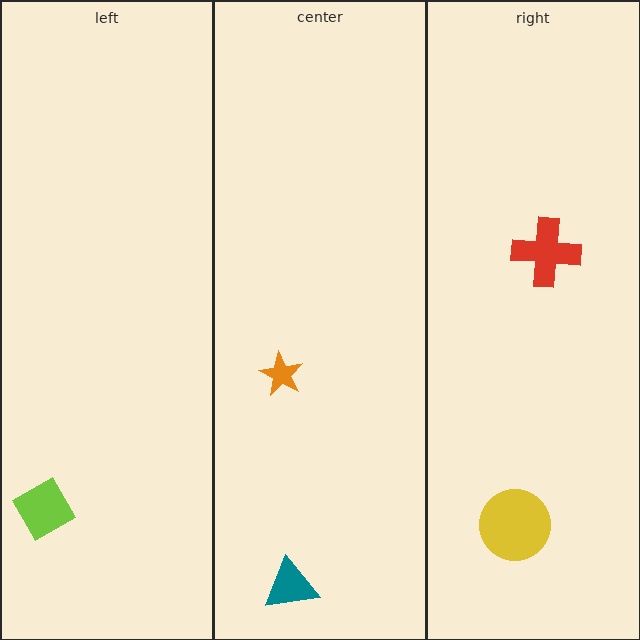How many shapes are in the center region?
2.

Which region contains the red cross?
The right region.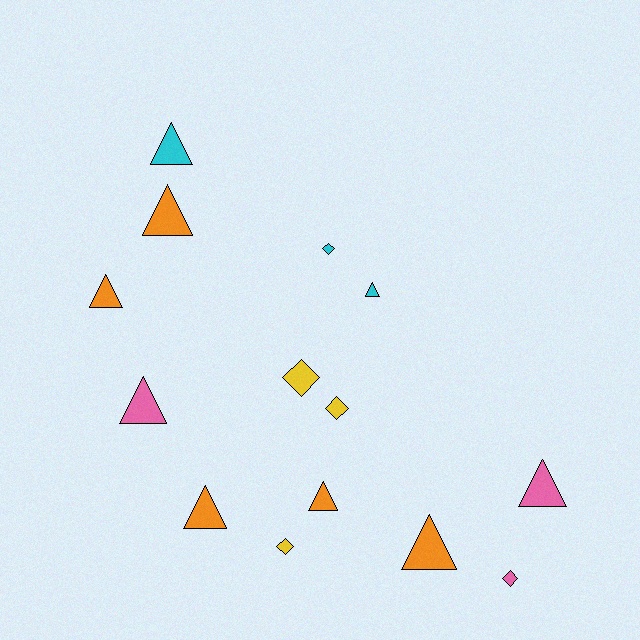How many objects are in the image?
There are 14 objects.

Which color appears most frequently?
Orange, with 5 objects.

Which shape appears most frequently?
Triangle, with 9 objects.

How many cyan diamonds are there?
There is 1 cyan diamond.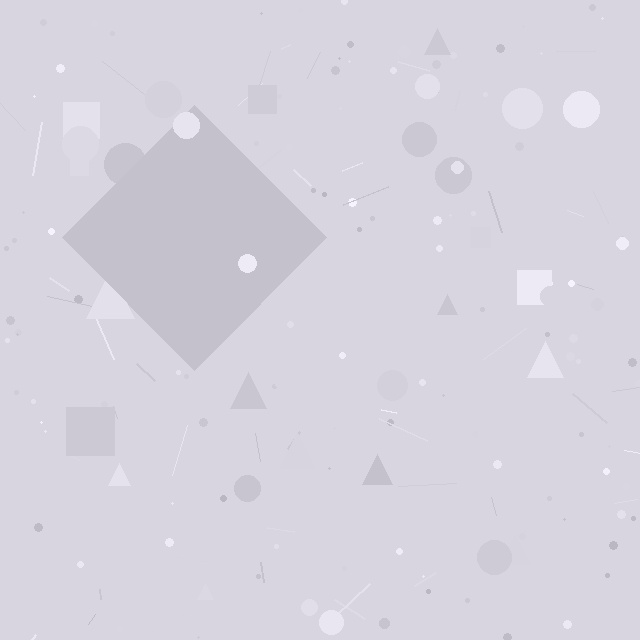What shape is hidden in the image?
A diamond is hidden in the image.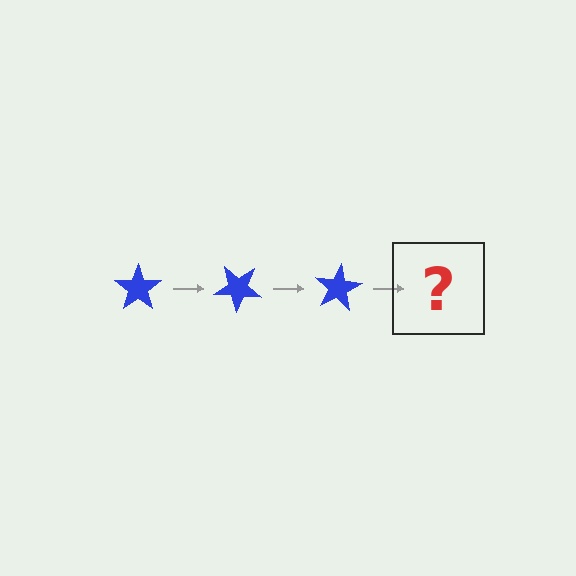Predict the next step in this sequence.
The next step is a blue star rotated 120 degrees.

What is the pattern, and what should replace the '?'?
The pattern is that the star rotates 40 degrees each step. The '?' should be a blue star rotated 120 degrees.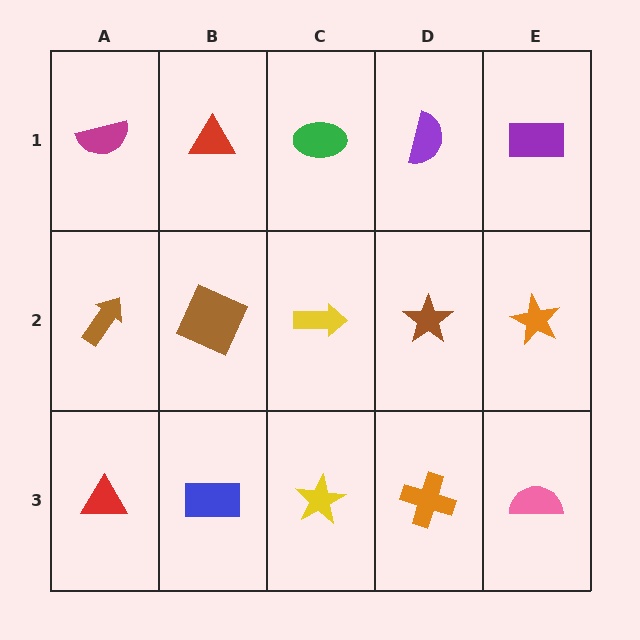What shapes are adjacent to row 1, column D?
A brown star (row 2, column D), a green ellipse (row 1, column C), a purple rectangle (row 1, column E).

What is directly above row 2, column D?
A purple semicircle.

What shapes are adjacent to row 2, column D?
A purple semicircle (row 1, column D), an orange cross (row 3, column D), a yellow arrow (row 2, column C), an orange star (row 2, column E).